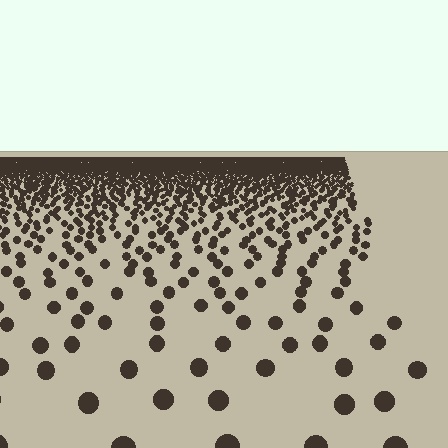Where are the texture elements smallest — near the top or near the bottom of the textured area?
Near the top.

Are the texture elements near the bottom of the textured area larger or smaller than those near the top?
Larger. Near the bottom, elements are closer to the viewer and appear at a bigger on-screen size.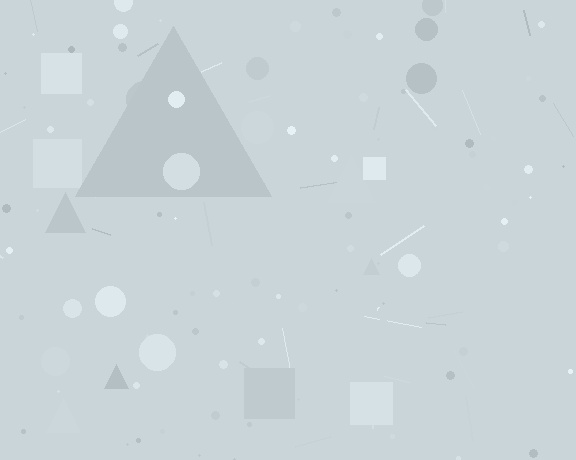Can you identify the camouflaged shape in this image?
The camouflaged shape is a triangle.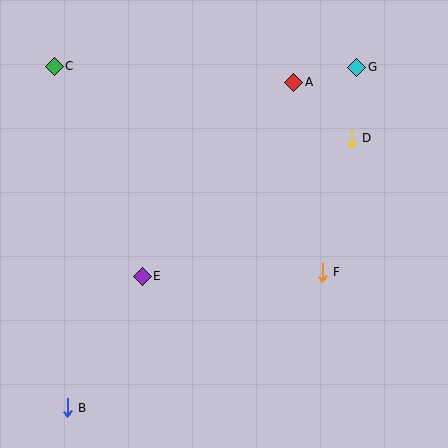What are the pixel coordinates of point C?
Point C is at (54, 66).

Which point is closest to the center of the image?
Point E at (142, 276) is closest to the center.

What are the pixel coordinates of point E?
Point E is at (142, 276).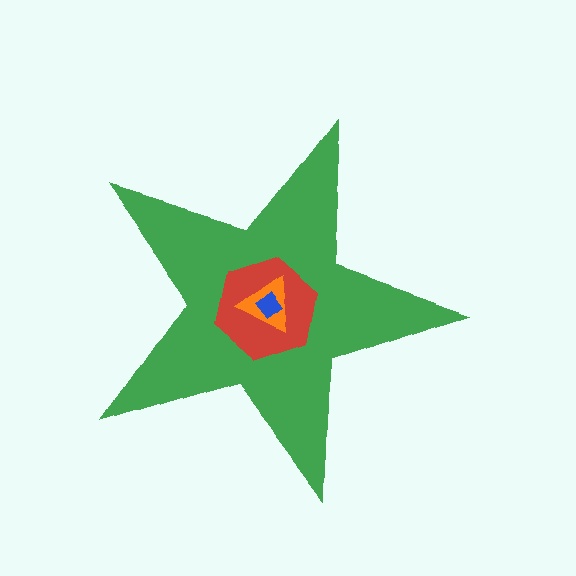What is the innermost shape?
The blue diamond.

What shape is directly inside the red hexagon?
The orange triangle.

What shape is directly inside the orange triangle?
The blue diamond.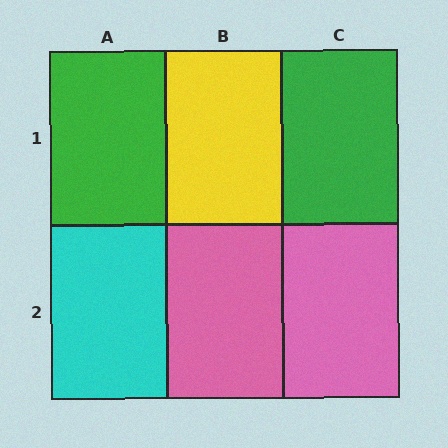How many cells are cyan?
1 cell is cyan.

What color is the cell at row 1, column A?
Green.